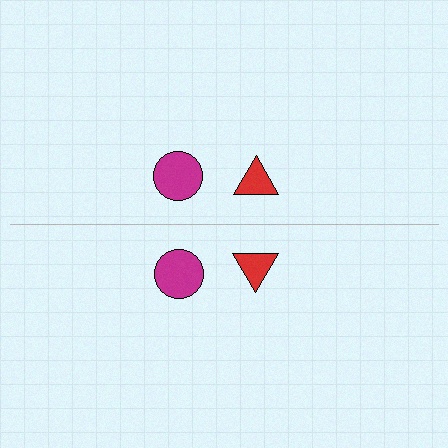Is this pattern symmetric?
Yes, this pattern has bilateral (reflection) symmetry.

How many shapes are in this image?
There are 4 shapes in this image.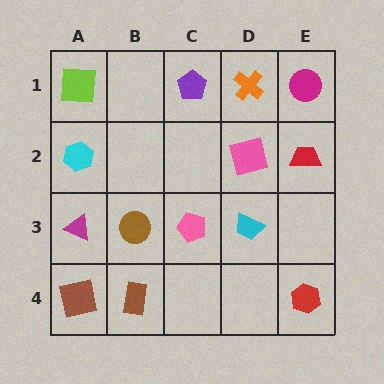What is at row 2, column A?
A cyan hexagon.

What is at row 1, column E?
A magenta circle.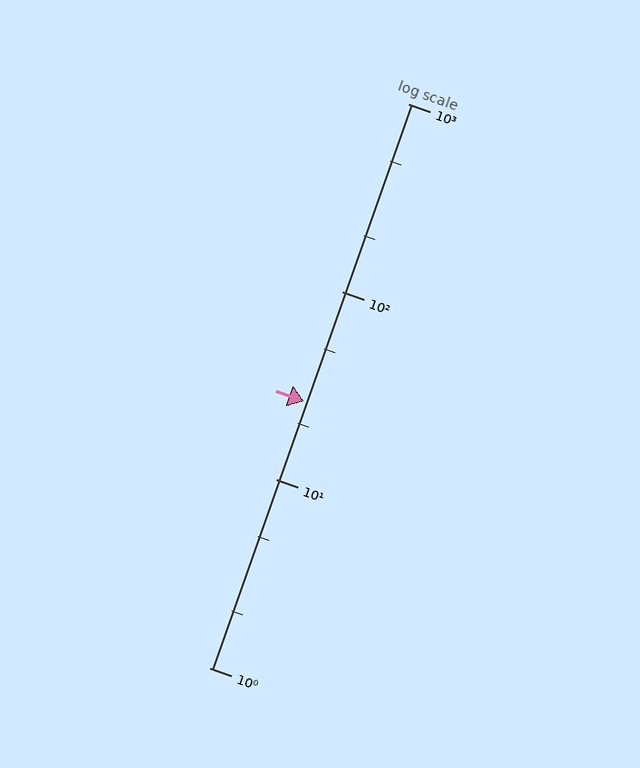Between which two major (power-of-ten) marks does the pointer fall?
The pointer is between 10 and 100.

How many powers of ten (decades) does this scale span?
The scale spans 3 decades, from 1 to 1000.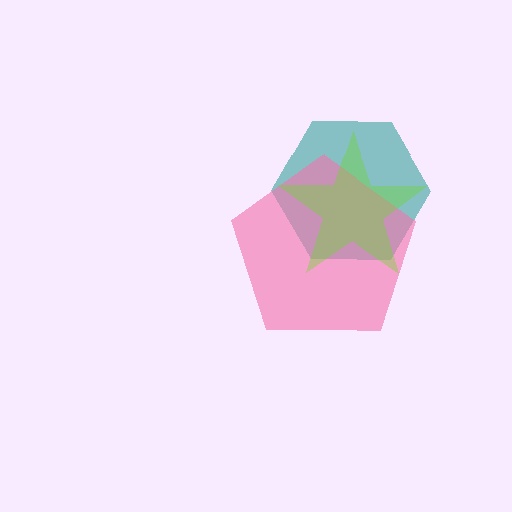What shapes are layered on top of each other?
The layered shapes are: a teal hexagon, a pink pentagon, a lime star.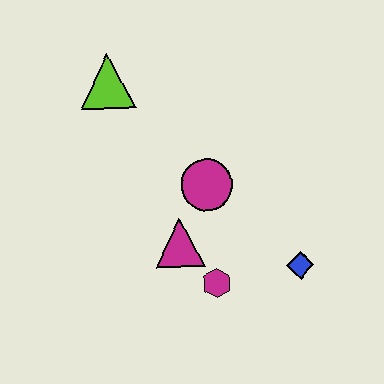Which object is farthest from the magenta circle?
The lime triangle is farthest from the magenta circle.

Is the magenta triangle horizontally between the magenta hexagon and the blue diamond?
No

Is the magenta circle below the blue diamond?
No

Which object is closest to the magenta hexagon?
The magenta triangle is closest to the magenta hexagon.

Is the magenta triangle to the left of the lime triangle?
No